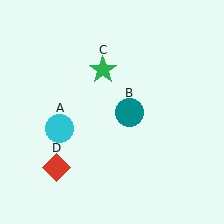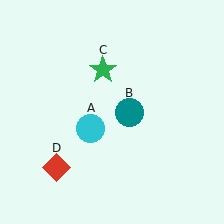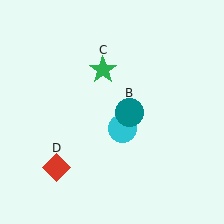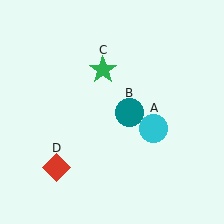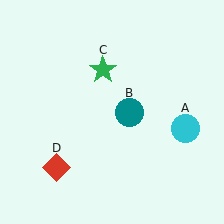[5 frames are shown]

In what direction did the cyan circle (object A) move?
The cyan circle (object A) moved right.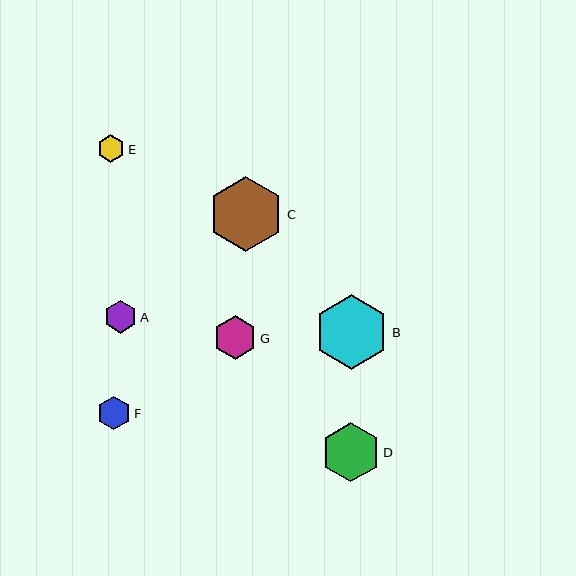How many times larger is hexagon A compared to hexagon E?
Hexagon A is approximately 1.2 times the size of hexagon E.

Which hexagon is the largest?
Hexagon C is the largest with a size of approximately 75 pixels.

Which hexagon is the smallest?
Hexagon E is the smallest with a size of approximately 27 pixels.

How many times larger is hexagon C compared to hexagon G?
Hexagon C is approximately 1.7 times the size of hexagon G.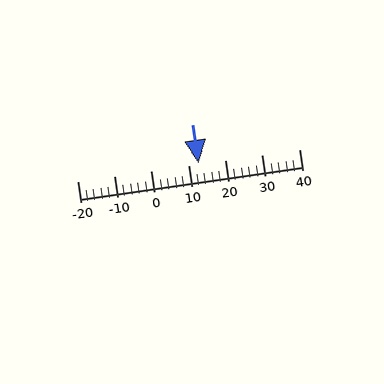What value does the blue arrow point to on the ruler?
The blue arrow points to approximately 13.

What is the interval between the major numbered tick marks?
The major tick marks are spaced 10 units apart.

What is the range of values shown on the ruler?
The ruler shows values from -20 to 40.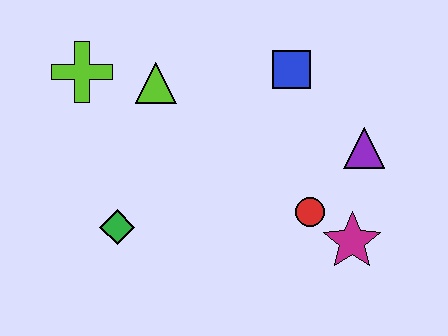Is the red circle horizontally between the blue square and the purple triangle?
Yes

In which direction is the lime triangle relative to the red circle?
The lime triangle is to the left of the red circle.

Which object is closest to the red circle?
The magenta star is closest to the red circle.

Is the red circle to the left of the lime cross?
No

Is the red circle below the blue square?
Yes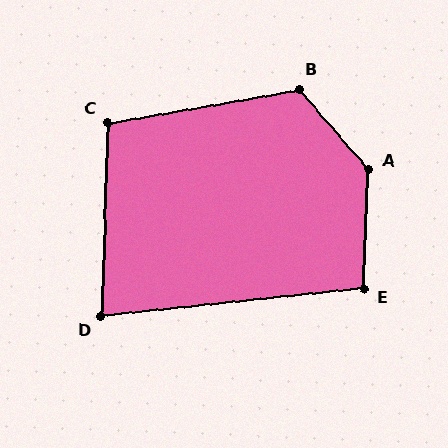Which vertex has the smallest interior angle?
D, at approximately 82 degrees.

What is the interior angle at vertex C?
Approximately 102 degrees (obtuse).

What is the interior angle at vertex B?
Approximately 121 degrees (obtuse).